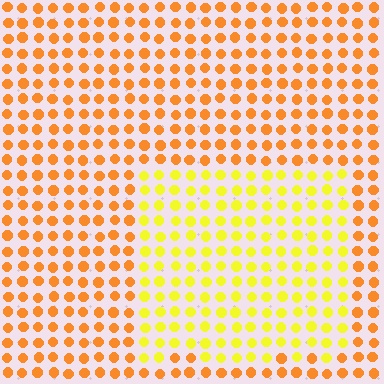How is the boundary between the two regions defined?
The boundary is defined purely by a slight shift in hue (about 34 degrees). Spacing, size, and orientation are identical on both sides.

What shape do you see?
I see a rectangle.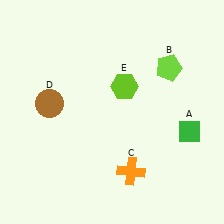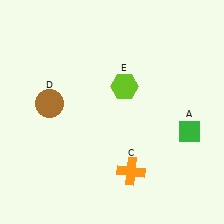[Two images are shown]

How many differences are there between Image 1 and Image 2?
There is 1 difference between the two images.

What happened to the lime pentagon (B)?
The lime pentagon (B) was removed in Image 2. It was in the top-right area of Image 1.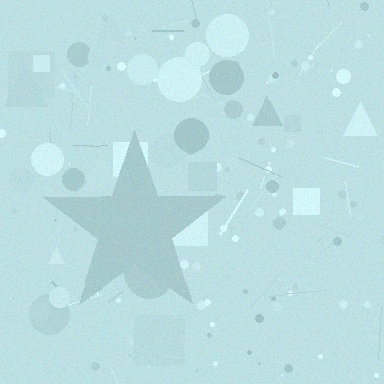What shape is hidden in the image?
A star is hidden in the image.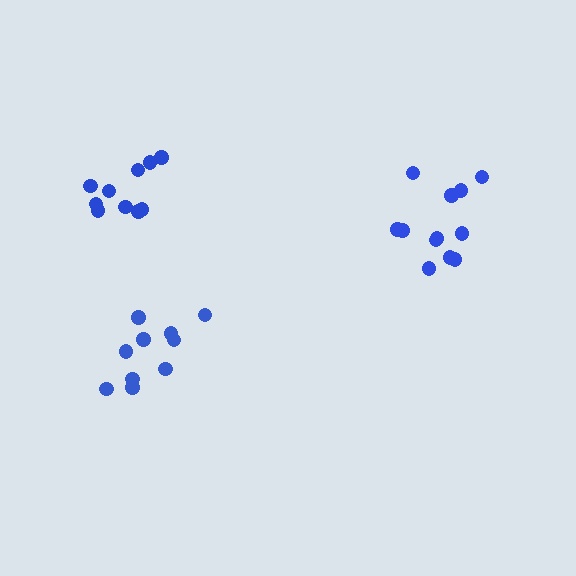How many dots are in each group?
Group 1: 12 dots, Group 2: 10 dots, Group 3: 10 dots (32 total).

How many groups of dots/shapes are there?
There are 3 groups.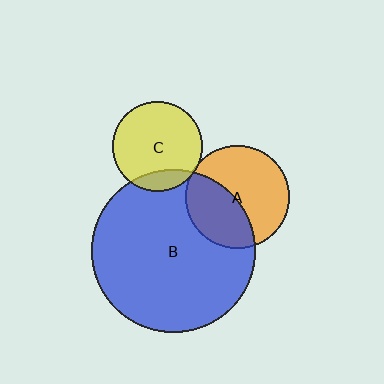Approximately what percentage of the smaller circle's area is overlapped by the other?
Approximately 15%.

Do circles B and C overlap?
Yes.